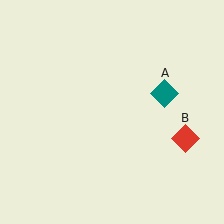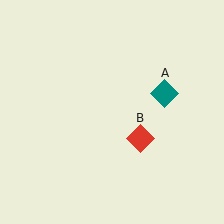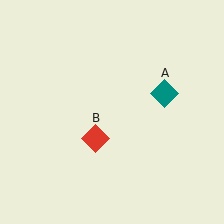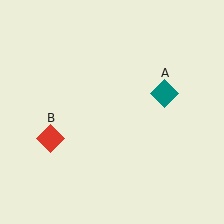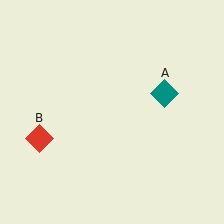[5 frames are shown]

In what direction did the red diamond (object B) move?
The red diamond (object B) moved left.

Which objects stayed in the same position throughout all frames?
Teal diamond (object A) remained stationary.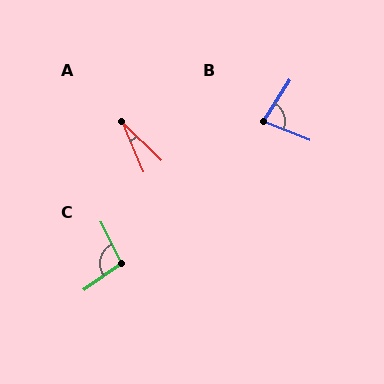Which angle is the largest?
C, at approximately 99 degrees.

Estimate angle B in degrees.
Approximately 79 degrees.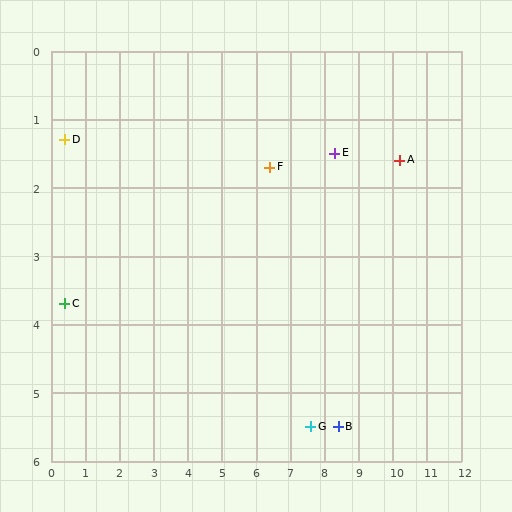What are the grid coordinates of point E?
Point E is at approximately (8.3, 1.5).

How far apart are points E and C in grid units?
Points E and C are about 8.2 grid units apart.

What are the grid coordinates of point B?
Point B is at approximately (8.4, 5.5).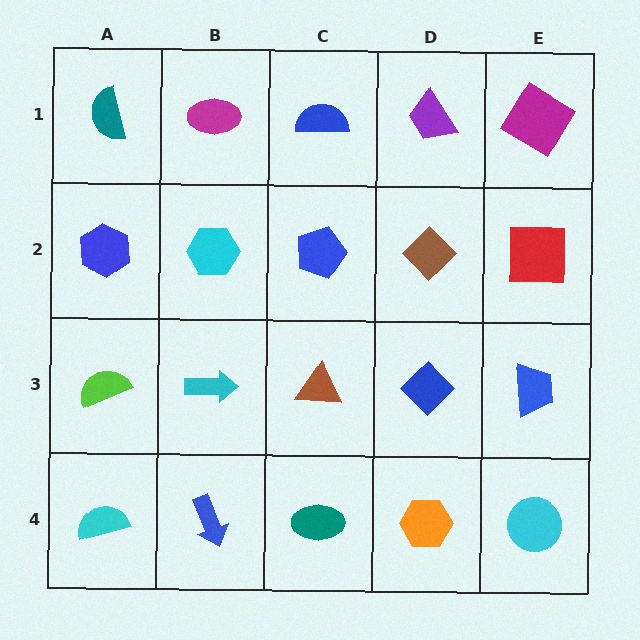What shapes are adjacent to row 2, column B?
A magenta ellipse (row 1, column B), a cyan arrow (row 3, column B), a blue hexagon (row 2, column A), a blue pentagon (row 2, column C).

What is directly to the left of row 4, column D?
A teal ellipse.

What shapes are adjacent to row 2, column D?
A purple trapezoid (row 1, column D), a blue diamond (row 3, column D), a blue pentagon (row 2, column C), a red square (row 2, column E).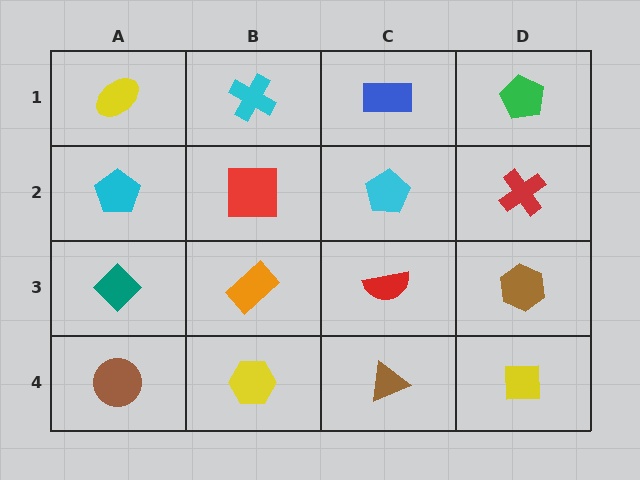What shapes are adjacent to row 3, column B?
A red square (row 2, column B), a yellow hexagon (row 4, column B), a teal diamond (row 3, column A), a red semicircle (row 3, column C).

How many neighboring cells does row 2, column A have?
3.